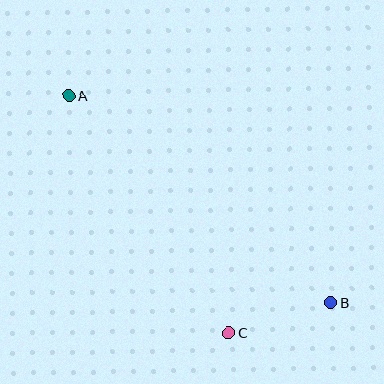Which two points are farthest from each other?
Points A and B are farthest from each other.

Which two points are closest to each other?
Points B and C are closest to each other.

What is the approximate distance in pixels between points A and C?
The distance between A and C is approximately 286 pixels.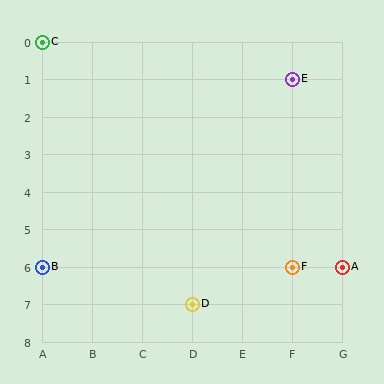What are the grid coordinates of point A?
Point A is at grid coordinates (G, 6).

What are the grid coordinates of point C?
Point C is at grid coordinates (A, 0).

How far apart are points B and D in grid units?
Points B and D are 3 columns and 1 row apart (about 3.2 grid units diagonally).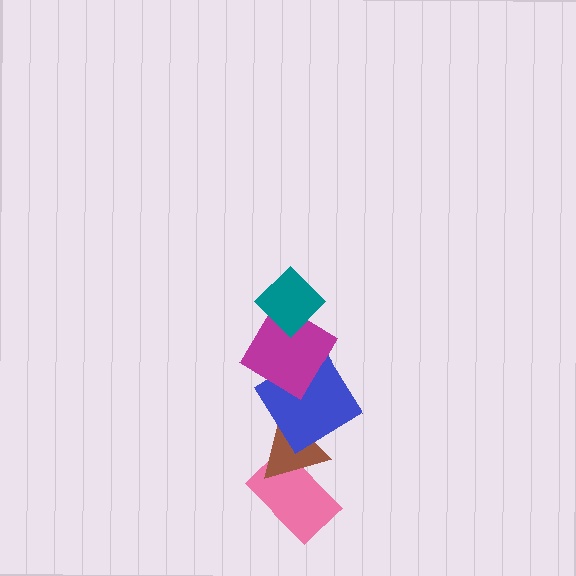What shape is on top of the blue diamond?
The magenta diamond is on top of the blue diamond.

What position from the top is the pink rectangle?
The pink rectangle is 5th from the top.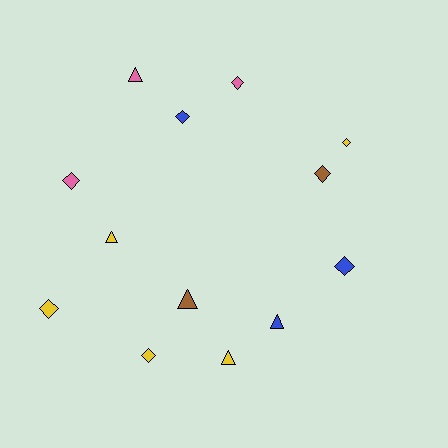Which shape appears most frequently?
Diamond, with 8 objects.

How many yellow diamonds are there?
There are 3 yellow diamonds.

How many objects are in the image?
There are 13 objects.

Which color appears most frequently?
Yellow, with 5 objects.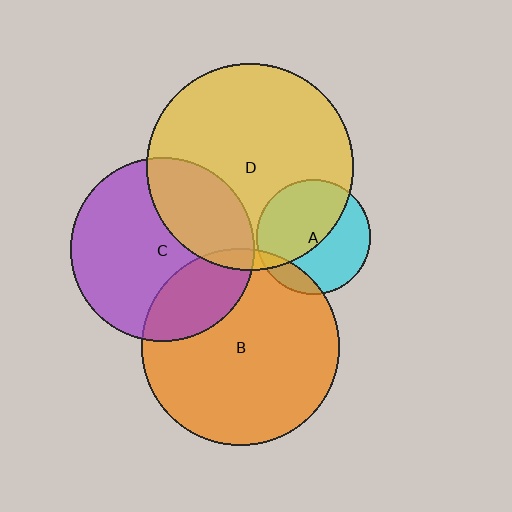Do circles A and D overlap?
Yes.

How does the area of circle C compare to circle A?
Approximately 2.6 times.